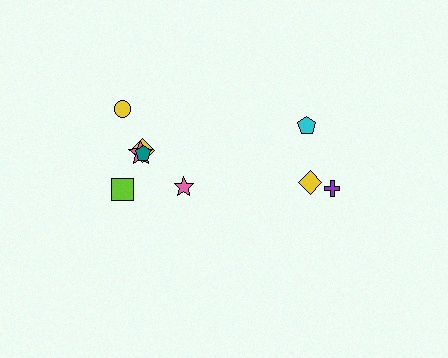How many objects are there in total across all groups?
There are 9 objects.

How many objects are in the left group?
There are 6 objects.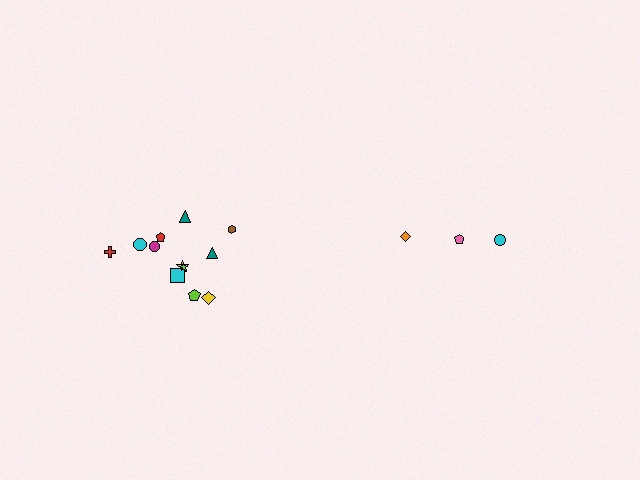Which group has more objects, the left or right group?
The left group.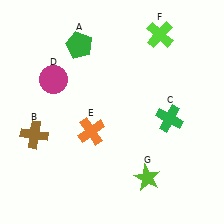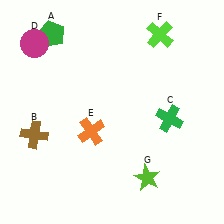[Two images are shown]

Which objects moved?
The objects that moved are: the green pentagon (A), the magenta circle (D).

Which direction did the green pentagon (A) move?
The green pentagon (A) moved left.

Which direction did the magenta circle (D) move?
The magenta circle (D) moved up.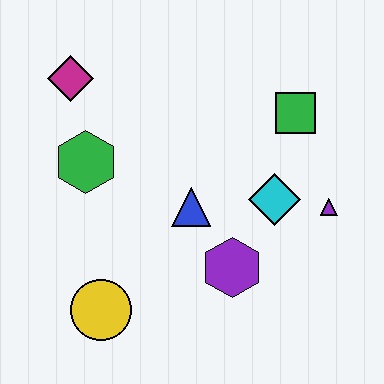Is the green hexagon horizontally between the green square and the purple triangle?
No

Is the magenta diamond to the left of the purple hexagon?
Yes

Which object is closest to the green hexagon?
The magenta diamond is closest to the green hexagon.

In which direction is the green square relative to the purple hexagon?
The green square is above the purple hexagon.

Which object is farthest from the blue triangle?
The magenta diamond is farthest from the blue triangle.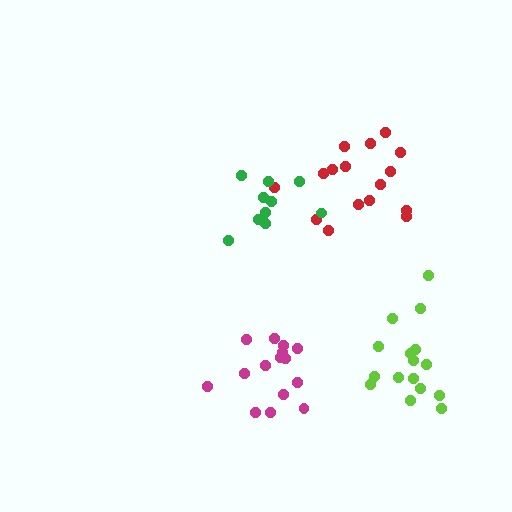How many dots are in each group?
Group 1: 16 dots, Group 2: 15 dots, Group 3: 16 dots, Group 4: 10 dots (57 total).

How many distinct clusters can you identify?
There are 4 distinct clusters.